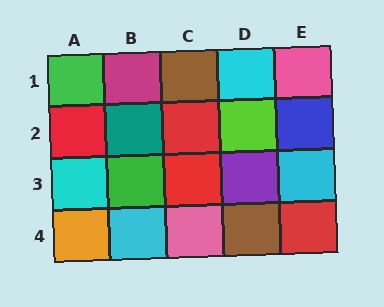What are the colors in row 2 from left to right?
Red, teal, red, lime, blue.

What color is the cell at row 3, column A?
Cyan.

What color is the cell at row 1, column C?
Brown.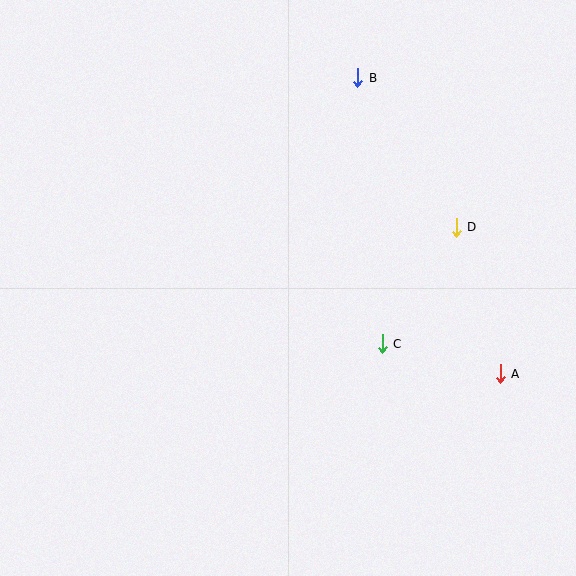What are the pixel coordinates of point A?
Point A is at (500, 374).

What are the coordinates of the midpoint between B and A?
The midpoint between B and A is at (429, 226).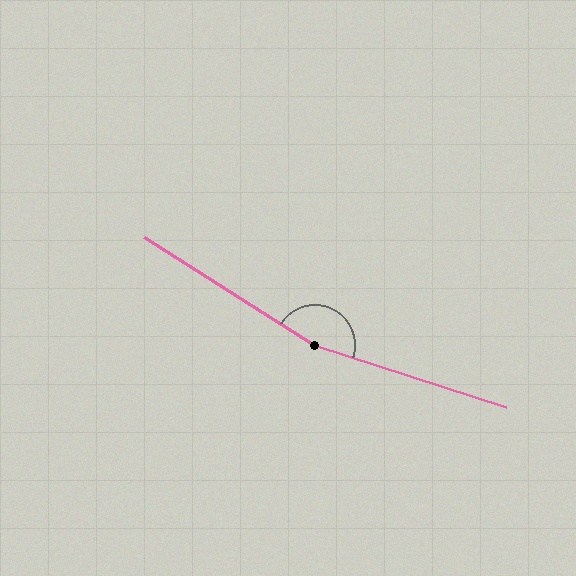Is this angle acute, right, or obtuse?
It is obtuse.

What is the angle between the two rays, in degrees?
Approximately 166 degrees.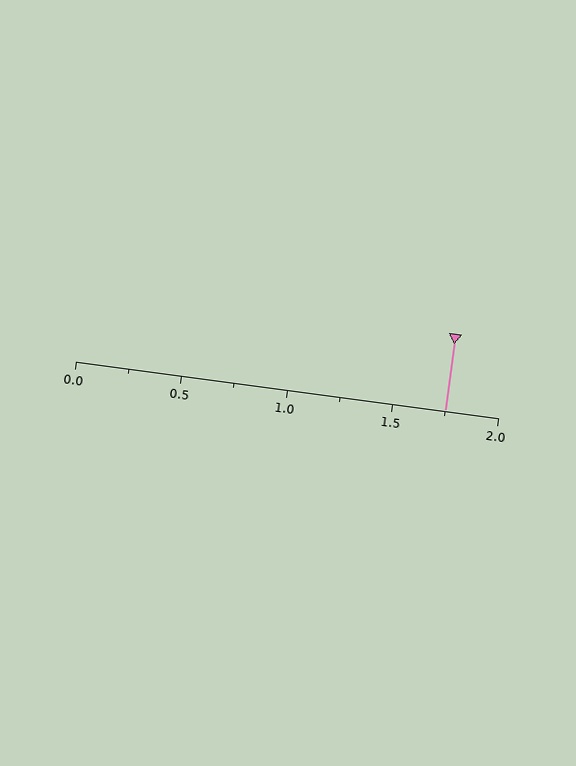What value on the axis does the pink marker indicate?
The marker indicates approximately 1.75.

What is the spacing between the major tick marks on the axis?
The major ticks are spaced 0.5 apart.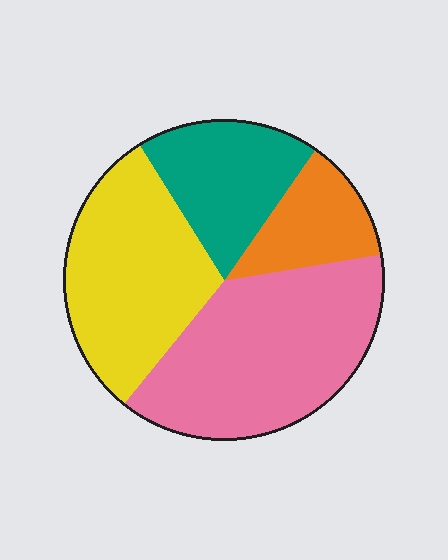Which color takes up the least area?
Orange, at roughly 15%.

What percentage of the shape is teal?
Teal takes up less than a quarter of the shape.